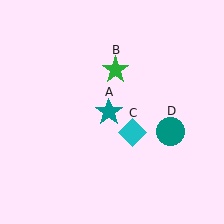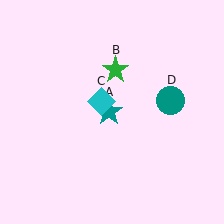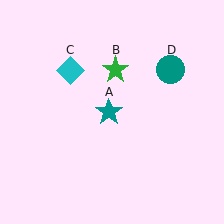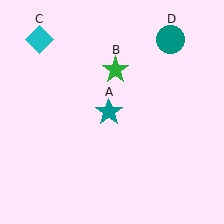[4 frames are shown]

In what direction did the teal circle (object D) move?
The teal circle (object D) moved up.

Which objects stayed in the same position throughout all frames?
Teal star (object A) and green star (object B) remained stationary.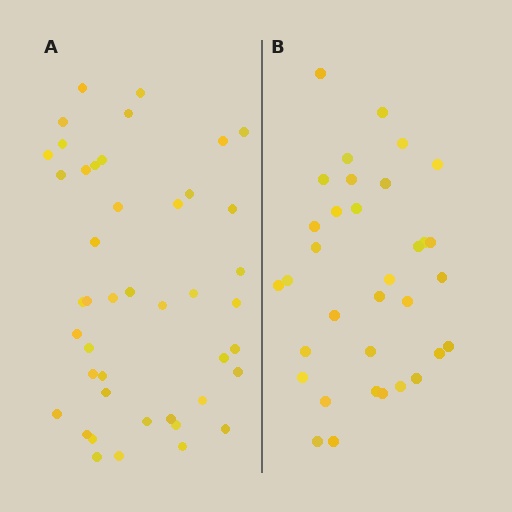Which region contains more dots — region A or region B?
Region A (the left region) has more dots.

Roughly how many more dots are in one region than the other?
Region A has roughly 10 or so more dots than region B.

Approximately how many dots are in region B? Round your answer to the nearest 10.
About 30 dots. (The exact count is 34, which rounds to 30.)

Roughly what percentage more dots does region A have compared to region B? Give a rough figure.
About 30% more.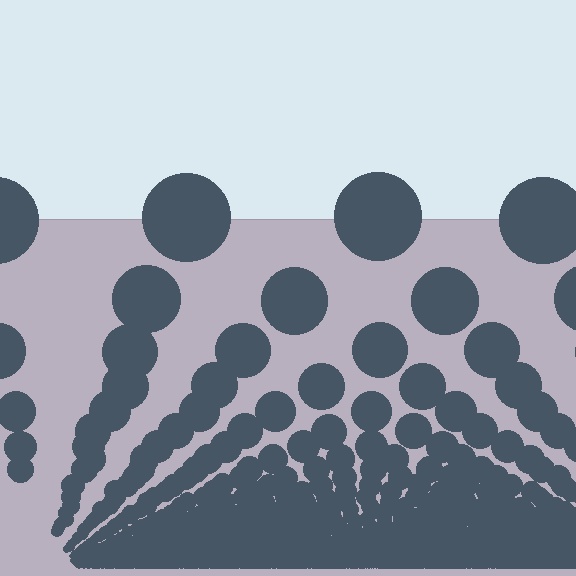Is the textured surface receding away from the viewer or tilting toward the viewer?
The surface appears to tilt toward the viewer. Texture elements get larger and sparser toward the top.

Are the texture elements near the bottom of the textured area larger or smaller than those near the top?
Smaller. The gradient is inverted — elements near the bottom are smaller and denser.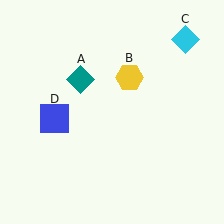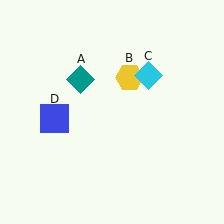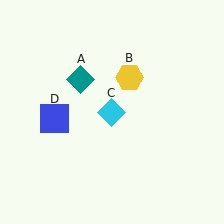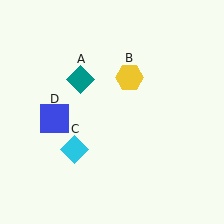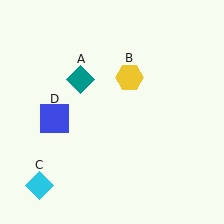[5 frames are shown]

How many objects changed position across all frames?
1 object changed position: cyan diamond (object C).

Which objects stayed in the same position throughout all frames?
Teal diamond (object A) and yellow hexagon (object B) and blue square (object D) remained stationary.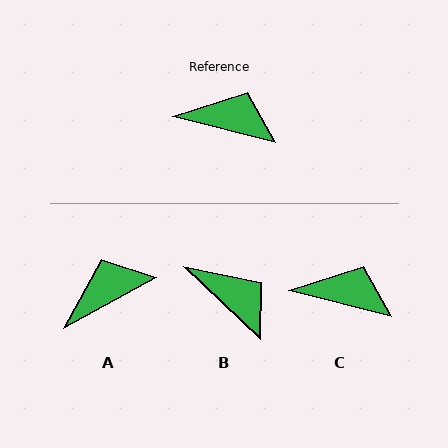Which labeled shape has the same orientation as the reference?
C.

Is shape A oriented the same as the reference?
No, it is off by about 43 degrees.